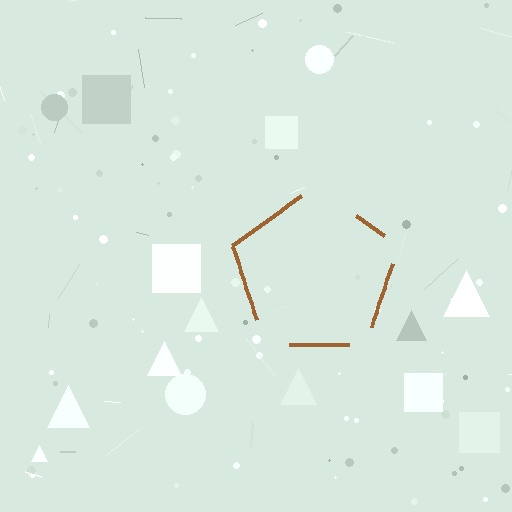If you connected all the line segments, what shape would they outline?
They would outline a pentagon.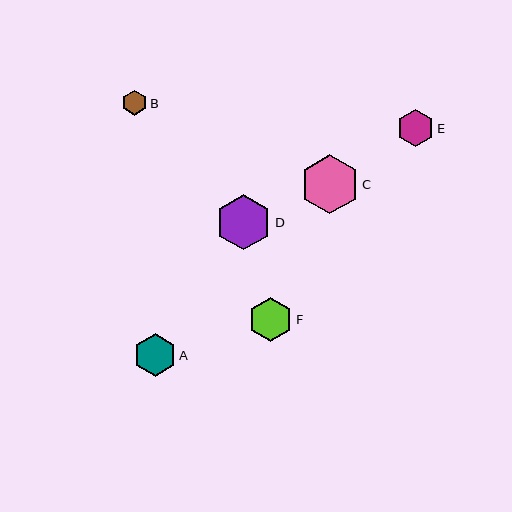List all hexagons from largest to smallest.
From largest to smallest: C, D, F, A, E, B.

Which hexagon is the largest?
Hexagon C is the largest with a size of approximately 59 pixels.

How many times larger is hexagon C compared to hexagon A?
Hexagon C is approximately 1.4 times the size of hexagon A.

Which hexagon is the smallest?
Hexagon B is the smallest with a size of approximately 25 pixels.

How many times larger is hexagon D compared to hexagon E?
Hexagon D is approximately 1.5 times the size of hexagon E.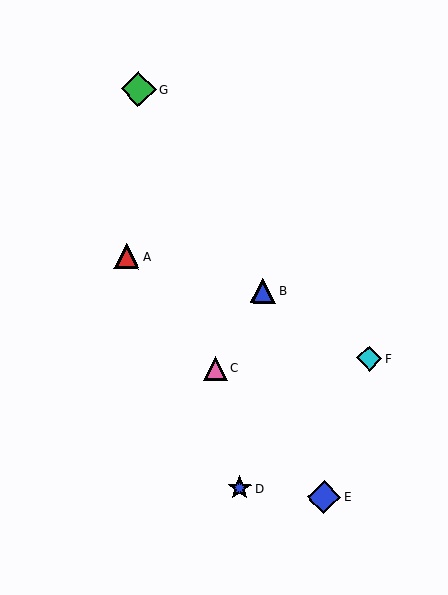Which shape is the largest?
The green diamond (labeled G) is the largest.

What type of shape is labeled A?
Shape A is a red triangle.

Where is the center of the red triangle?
The center of the red triangle is at (127, 256).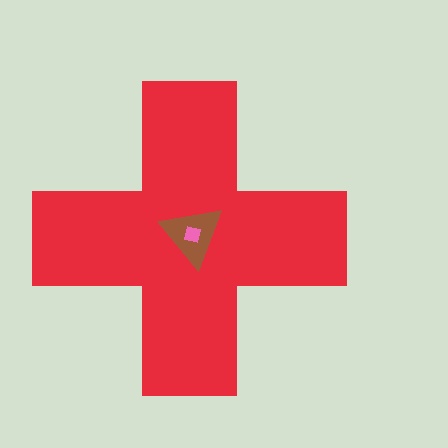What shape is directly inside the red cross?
The brown triangle.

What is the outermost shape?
The red cross.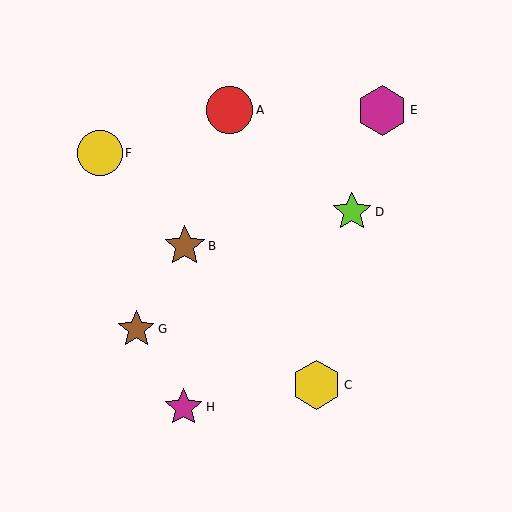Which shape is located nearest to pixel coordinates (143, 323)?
The brown star (labeled G) at (136, 329) is nearest to that location.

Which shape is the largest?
The magenta hexagon (labeled E) is the largest.